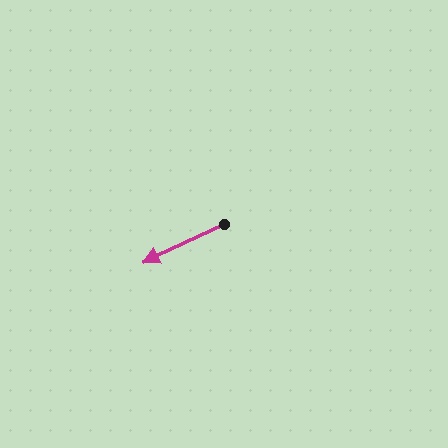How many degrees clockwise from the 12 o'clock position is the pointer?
Approximately 245 degrees.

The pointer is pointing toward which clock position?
Roughly 8 o'clock.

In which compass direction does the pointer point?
Southwest.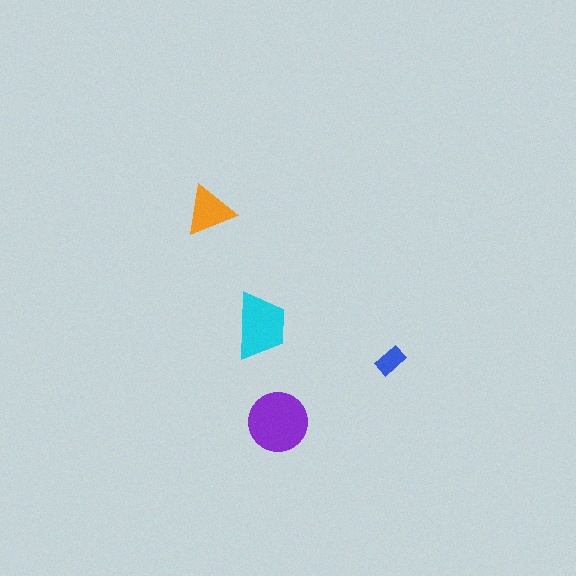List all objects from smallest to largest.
The blue rectangle, the orange triangle, the cyan trapezoid, the purple circle.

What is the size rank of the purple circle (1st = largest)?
1st.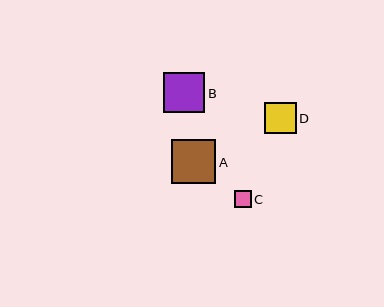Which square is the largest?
Square A is the largest with a size of approximately 44 pixels.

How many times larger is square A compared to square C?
Square A is approximately 2.6 times the size of square C.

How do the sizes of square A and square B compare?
Square A and square B are approximately the same size.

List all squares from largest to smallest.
From largest to smallest: A, B, D, C.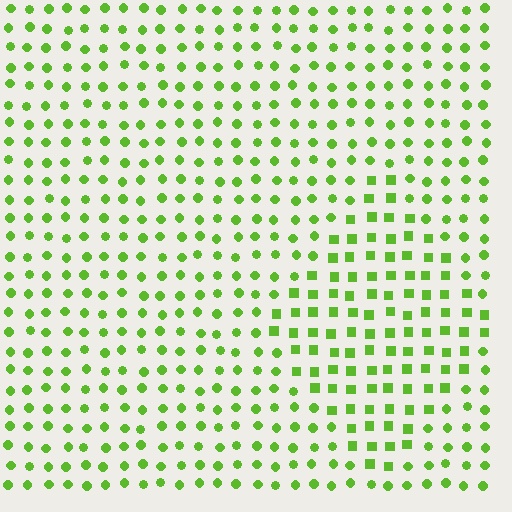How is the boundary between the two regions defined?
The boundary is defined by a change in element shape: squares inside vs. circles outside. All elements share the same color and spacing.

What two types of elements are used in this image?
The image uses squares inside the diamond region and circles outside it.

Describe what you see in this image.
The image is filled with small lime elements arranged in a uniform grid. A diamond-shaped region contains squares, while the surrounding area contains circles. The boundary is defined purely by the change in element shape.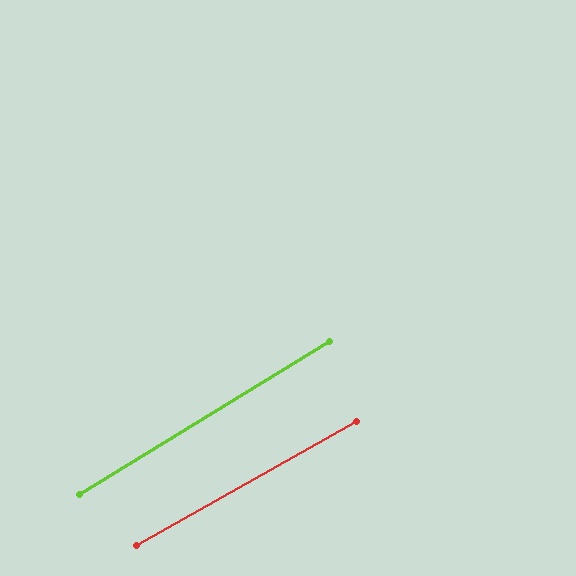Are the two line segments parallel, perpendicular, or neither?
Parallel — their directions differ by only 2.0°.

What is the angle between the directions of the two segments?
Approximately 2 degrees.